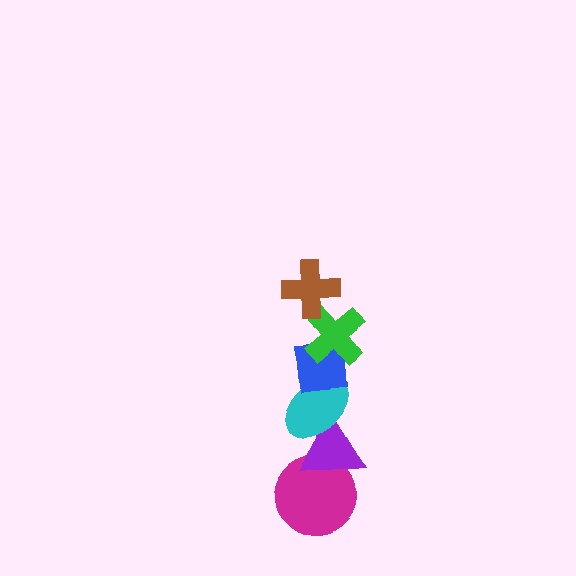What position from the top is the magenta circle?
The magenta circle is 6th from the top.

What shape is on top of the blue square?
The green cross is on top of the blue square.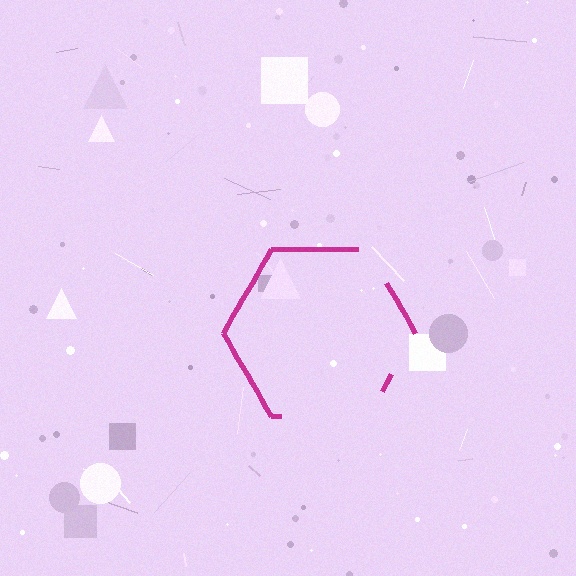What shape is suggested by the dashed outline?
The dashed outline suggests a hexagon.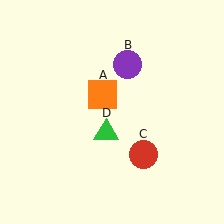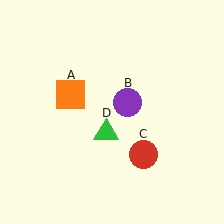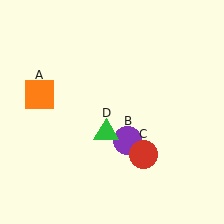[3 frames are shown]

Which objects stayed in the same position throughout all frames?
Red circle (object C) and green triangle (object D) remained stationary.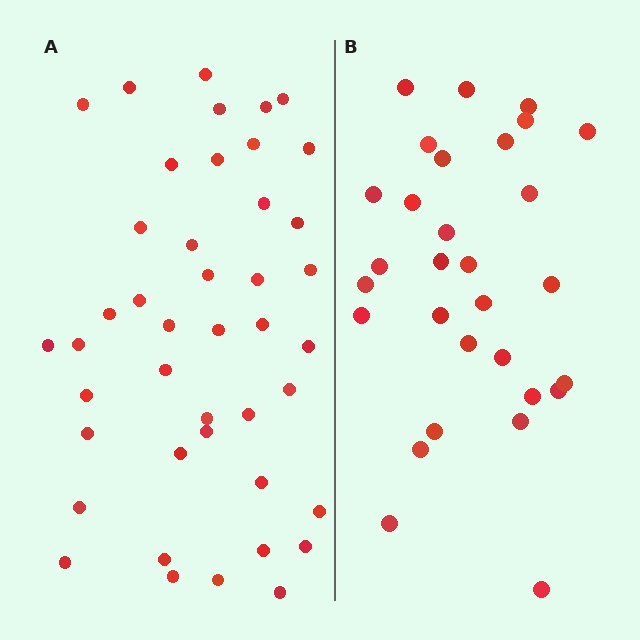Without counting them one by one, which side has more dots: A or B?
Region A (the left region) has more dots.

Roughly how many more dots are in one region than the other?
Region A has approximately 15 more dots than region B.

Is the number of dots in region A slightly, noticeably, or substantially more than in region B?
Region A has noticeably more, but not dramatically so. The ratio is roughly 1.4 to 1.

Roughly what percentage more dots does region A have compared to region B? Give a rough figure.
About 45% more.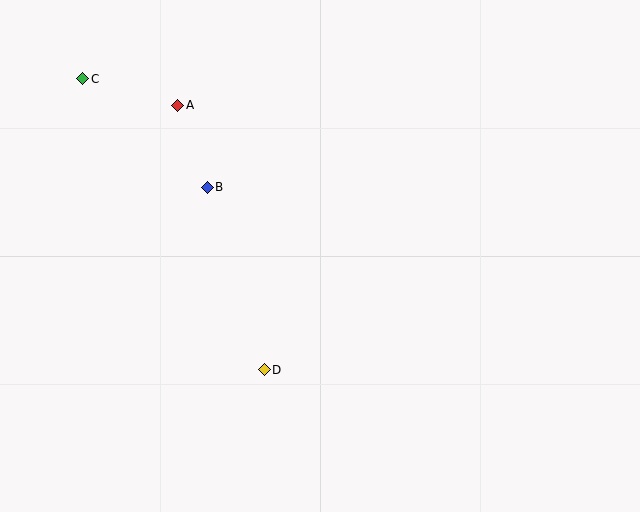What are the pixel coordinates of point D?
Point D is at (264, 370).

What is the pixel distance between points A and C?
The distance between A and C is 99 pixels.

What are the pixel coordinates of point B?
Point B is at (207, 187).